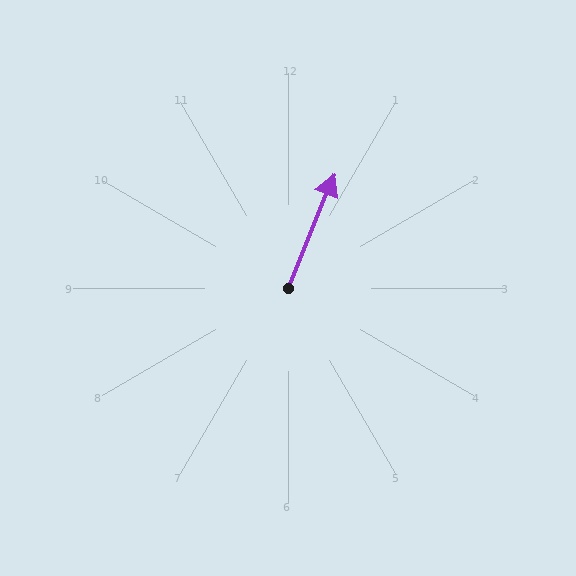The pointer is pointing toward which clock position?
Roughly 1 o'clock.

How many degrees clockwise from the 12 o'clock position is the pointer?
Approximately 22 degrees.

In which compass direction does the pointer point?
North.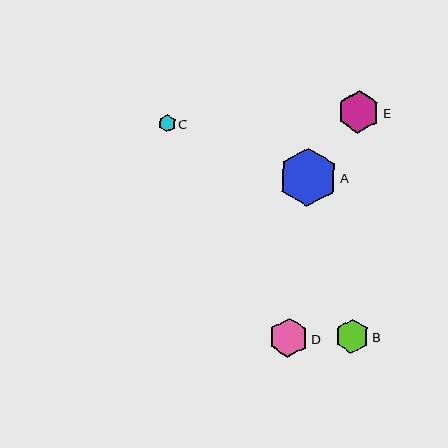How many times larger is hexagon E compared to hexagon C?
Hexagon E is approximately 2.5 times the size of hexagon C.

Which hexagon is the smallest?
Hexagon C is the smallest with a size of approximately 17 pixels.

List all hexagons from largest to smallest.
From largest to smallest: A, E, D, B, C.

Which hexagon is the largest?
Hexagon A is the largest with a size of approximately 58 pixels.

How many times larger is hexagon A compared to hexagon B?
Hexagon A is approximately 1.7 times the size of hexagon B.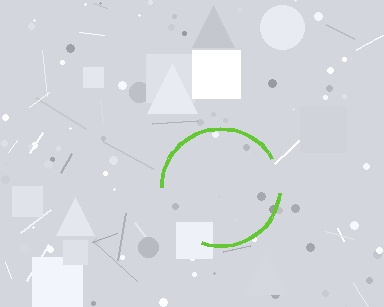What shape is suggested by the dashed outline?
The dashed outline suggests a circle.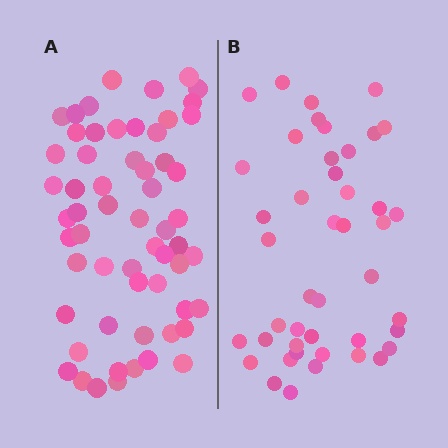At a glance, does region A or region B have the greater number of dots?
Region A (the left region) has more dots.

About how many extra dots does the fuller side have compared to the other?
Region A has approximately 15 more dots than region B.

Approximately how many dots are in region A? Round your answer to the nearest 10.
About 60 dots.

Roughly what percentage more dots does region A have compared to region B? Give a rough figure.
About 35% more.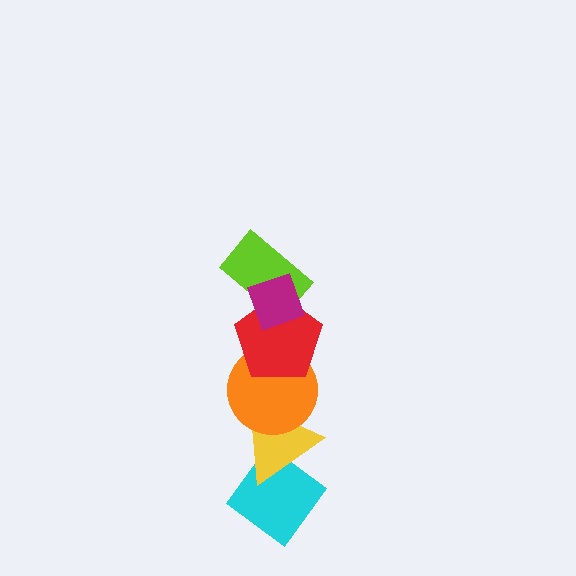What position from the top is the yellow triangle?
The yellow triangle is 5th from the top.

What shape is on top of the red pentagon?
The lime rectangle is on top of the red pentagon.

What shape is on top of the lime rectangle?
The magenta diamond is on top of the lime rectangle.